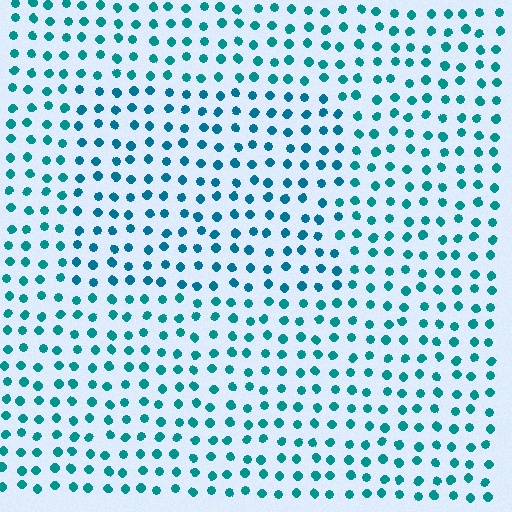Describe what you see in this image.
The image is filled with small teal elements in a uniform arrangement. A rectangle-shaped region is visible where the elements are tinted to a slightly different hue, forming a subtle color boundary.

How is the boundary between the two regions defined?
The boundary is defined purely by a slight shift in hue (about 16 degrees). Spacing, size, and orientation are identical on both sides.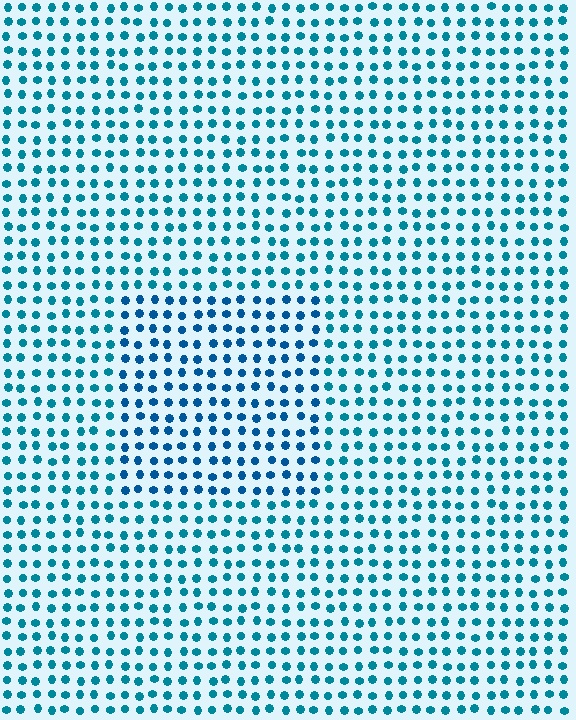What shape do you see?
I see a rectangle.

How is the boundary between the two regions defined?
The boundary is defined purely by a slight shift in hue (about 20 degrees). Spacing, size, and orientation are identical on both sides.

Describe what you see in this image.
The image is filled with small teal elements in a uniform arrangement. A rectangle-shaped region is visible where the elements are tinted to a slightly different hue, forming a subtle color boundary.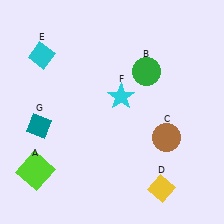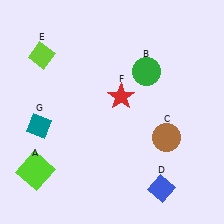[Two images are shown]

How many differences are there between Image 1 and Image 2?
There are 3 differences between the two images.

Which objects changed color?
D changed from yellow to blue. E changed from cyan to lime. F changed from cyan to red.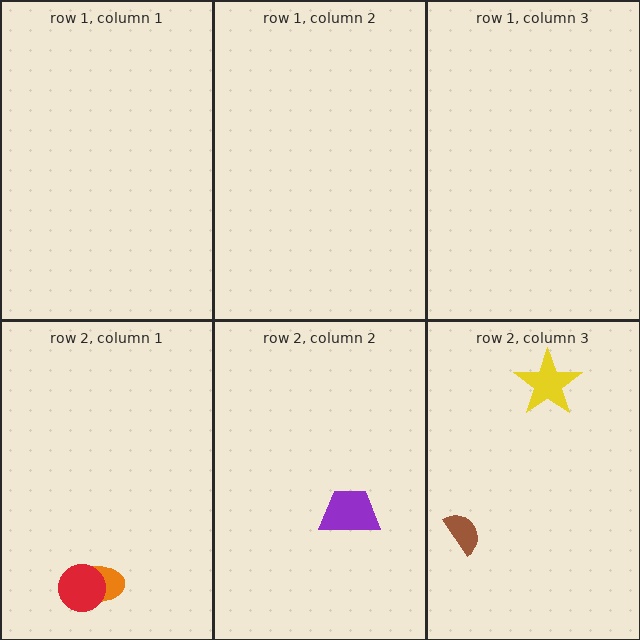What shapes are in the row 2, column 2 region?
The purple trapezoid.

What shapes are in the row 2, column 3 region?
The yellow star, the brown semicircle.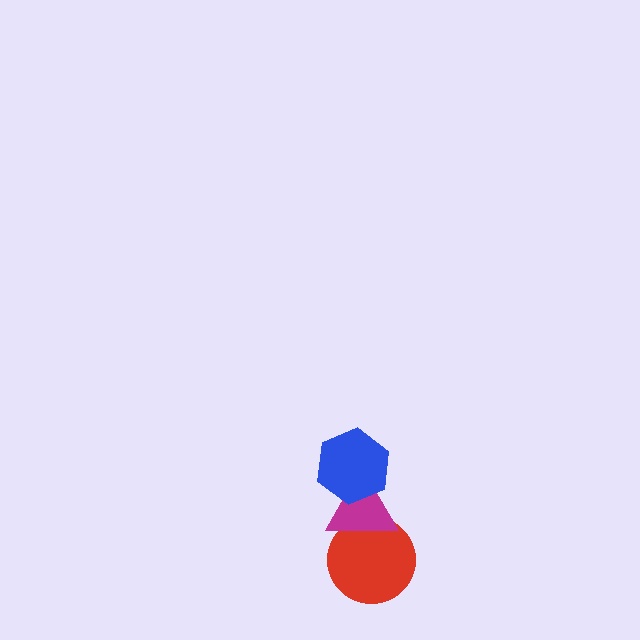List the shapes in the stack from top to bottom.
From top to bottom: the blue hexagon, the magenta triangle, the red circle.